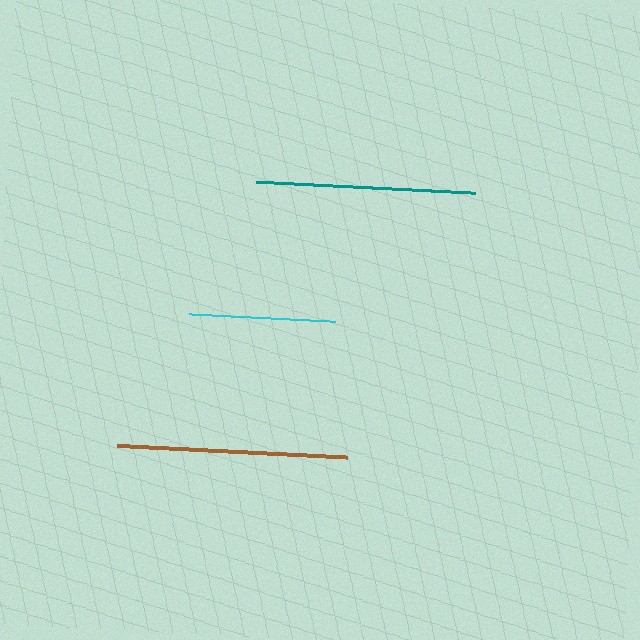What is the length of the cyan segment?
The cyan segment is approximately 146 pixels long.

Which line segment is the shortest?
The cyan line is the shortest at approximately 146 pixels.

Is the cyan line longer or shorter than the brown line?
The brown line is longer than the cyan line.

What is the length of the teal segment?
The teal segment is approximately 219 pixels long.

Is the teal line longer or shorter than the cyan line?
The teal line is longer than the cyan line.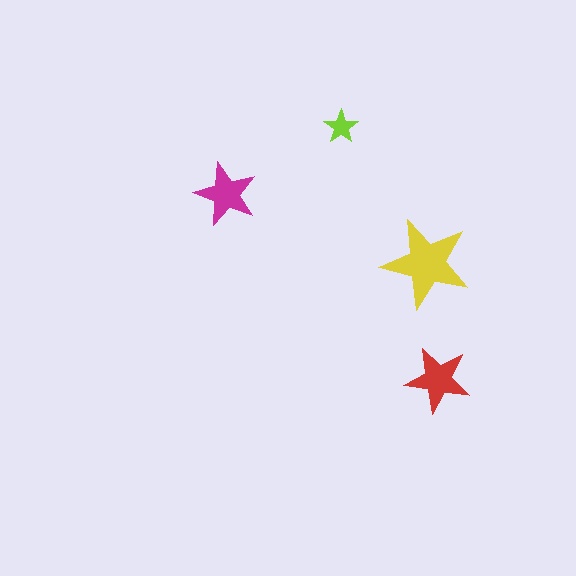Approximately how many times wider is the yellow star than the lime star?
About 2.5 times wider.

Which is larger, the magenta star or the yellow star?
The yellow one.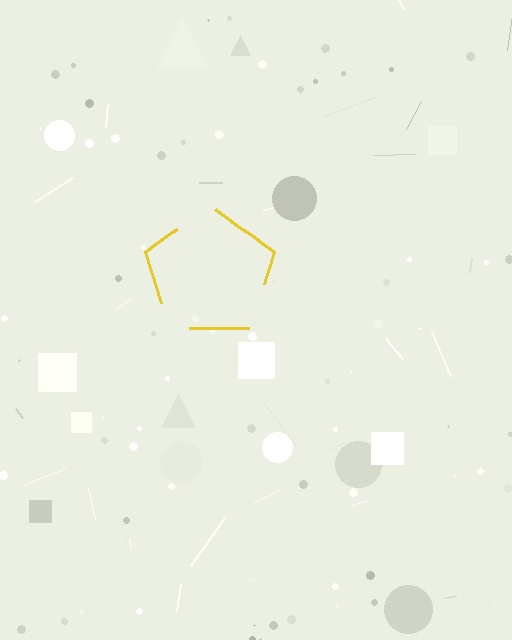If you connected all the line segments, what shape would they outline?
They would outline a pentagon.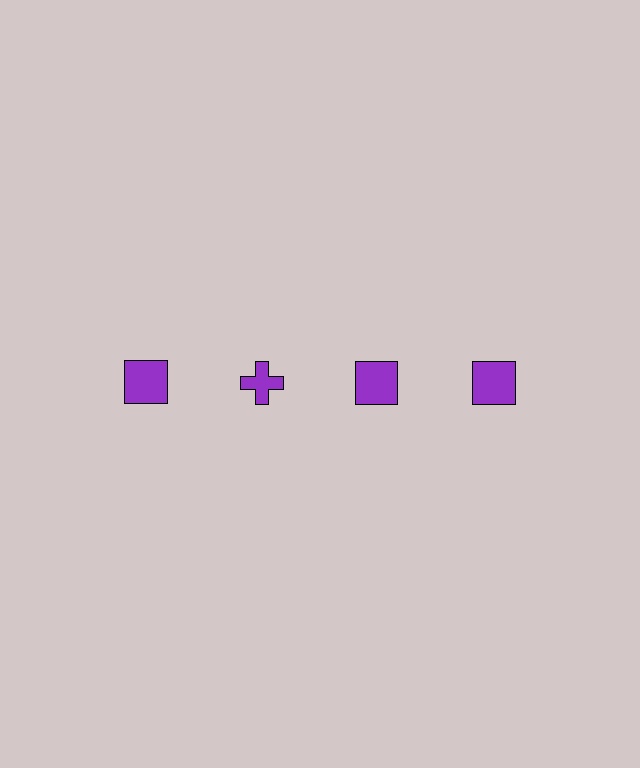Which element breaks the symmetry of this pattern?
The purple cross in the top row, second from left column breaks the symmetry. All other shapes are purple squares.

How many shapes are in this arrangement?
There are 4 shapes arranged in a grid pattern.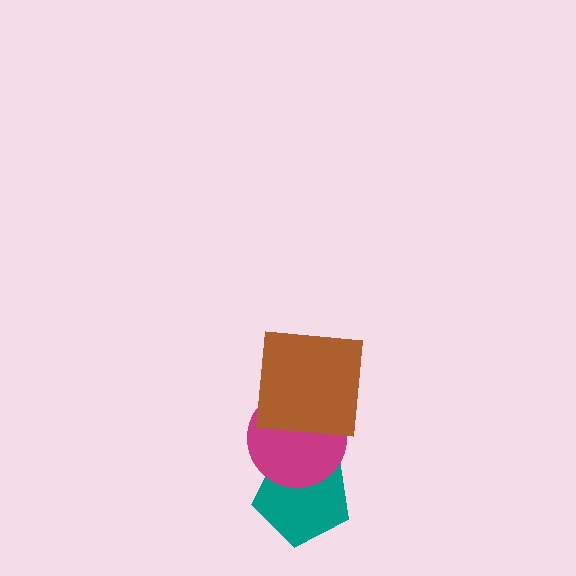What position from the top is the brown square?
The brown square is 1st from the top.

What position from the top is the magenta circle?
The magenta circle is 2nd from the top.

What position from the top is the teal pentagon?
The teal pentagon is 3rd from the top.